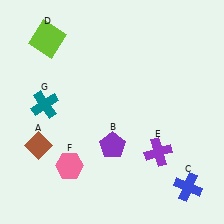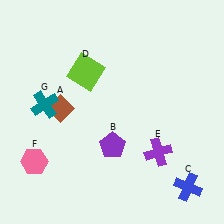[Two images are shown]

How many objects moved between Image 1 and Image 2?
3 objects moved between the two images.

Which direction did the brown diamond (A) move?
The brown diamond (A) moved up.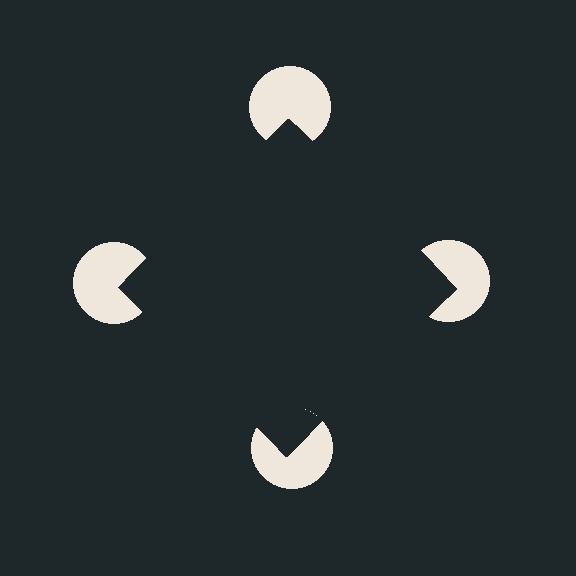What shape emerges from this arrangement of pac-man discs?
An illusory square — its edges are inferred from the aligned wedge cuts in the pac-man discs, not physically drawn.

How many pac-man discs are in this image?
There are 4 — one at each vertex of the illusory square.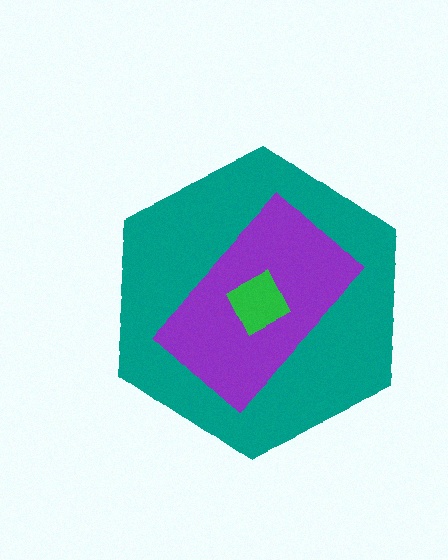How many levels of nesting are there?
3.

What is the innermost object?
The green square.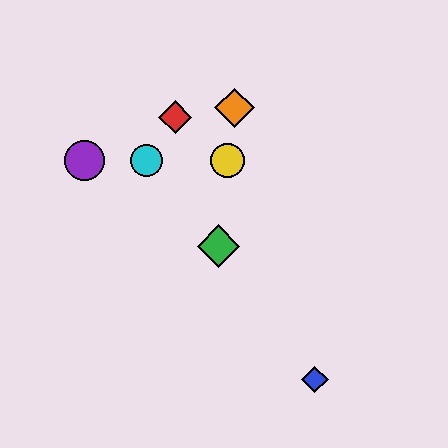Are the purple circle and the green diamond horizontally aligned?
No, the purple circle is at y≈161 and the green diamond is at y≈246.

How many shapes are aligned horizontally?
3 shapes (the yellow circle, the purple circle, the cyan circle) are aligned horizontally.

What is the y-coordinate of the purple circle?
The purple circle is at y≈161.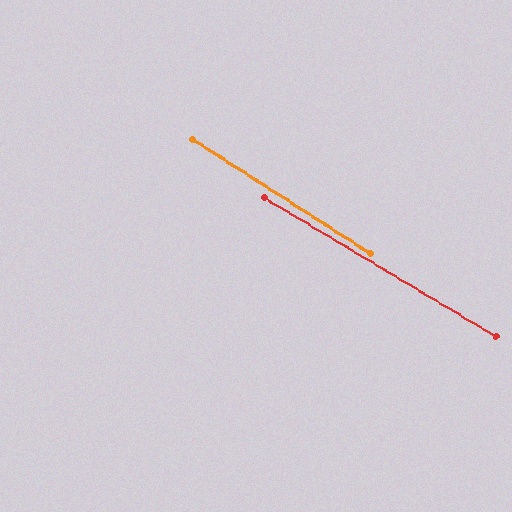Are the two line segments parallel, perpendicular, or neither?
Parallel — their directions differ by only 1.6°.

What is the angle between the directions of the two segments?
Approximately 2 degrees.